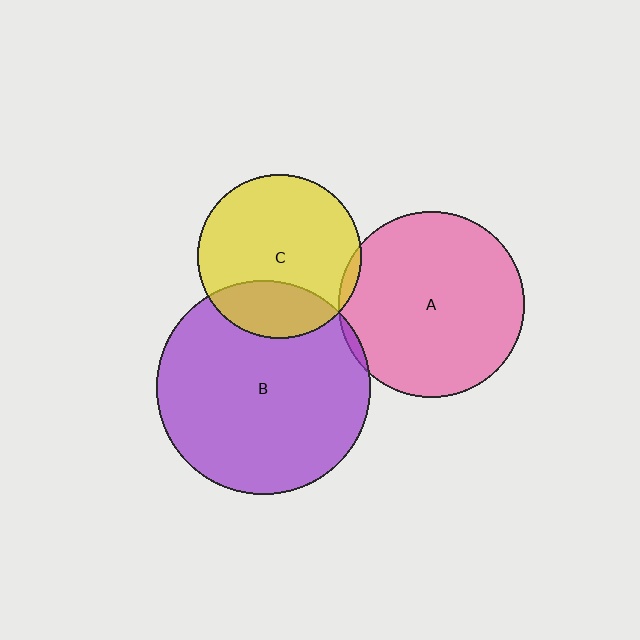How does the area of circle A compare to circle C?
Approximately 1.3 times.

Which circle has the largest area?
Circle B (purple).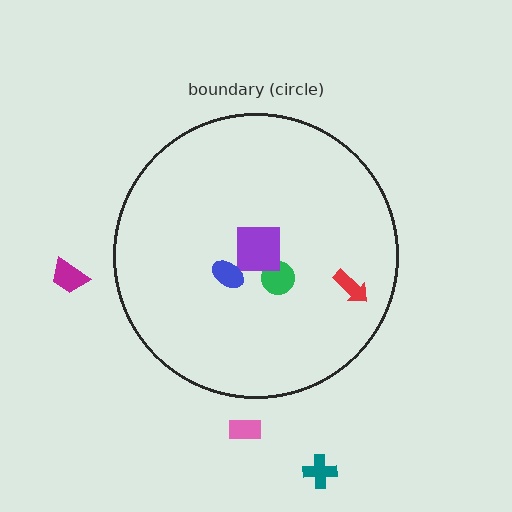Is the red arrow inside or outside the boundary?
Inside.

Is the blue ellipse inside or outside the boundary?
Inside.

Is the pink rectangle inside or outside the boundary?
Outside.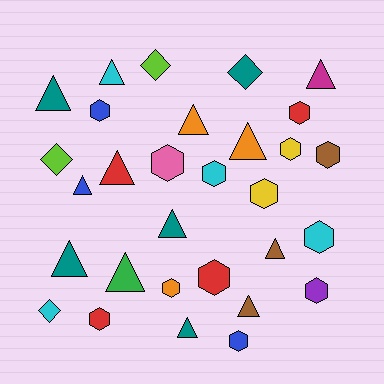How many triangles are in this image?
There are 13 triangles.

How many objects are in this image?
There are 30 objects.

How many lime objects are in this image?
There are 2 lime objects.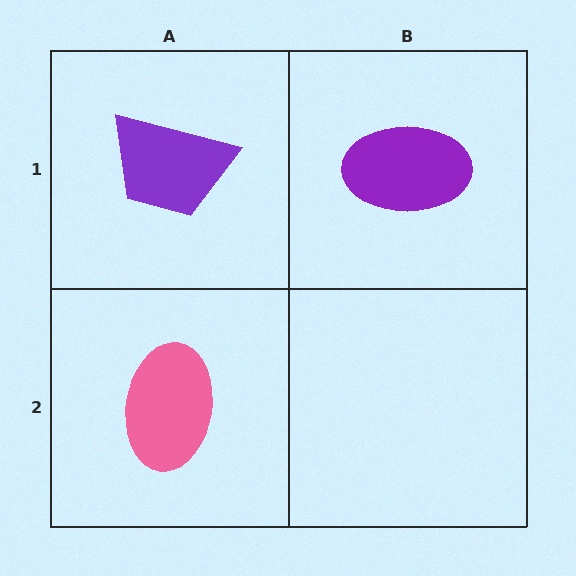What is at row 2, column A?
A pink ellipse.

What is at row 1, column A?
A purple trapezoid.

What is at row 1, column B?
A purple ellipse.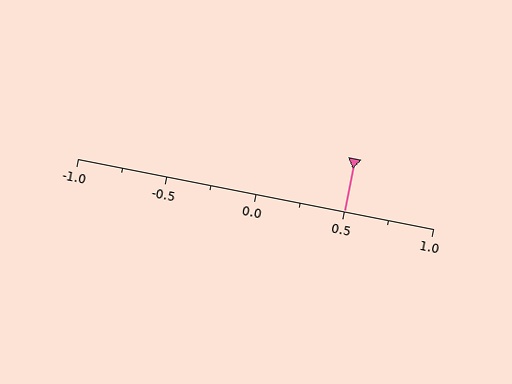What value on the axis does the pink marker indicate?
The marker indicates approximately 0.5.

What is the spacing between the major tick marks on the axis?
The major ticks are spaced 0.5 apart.